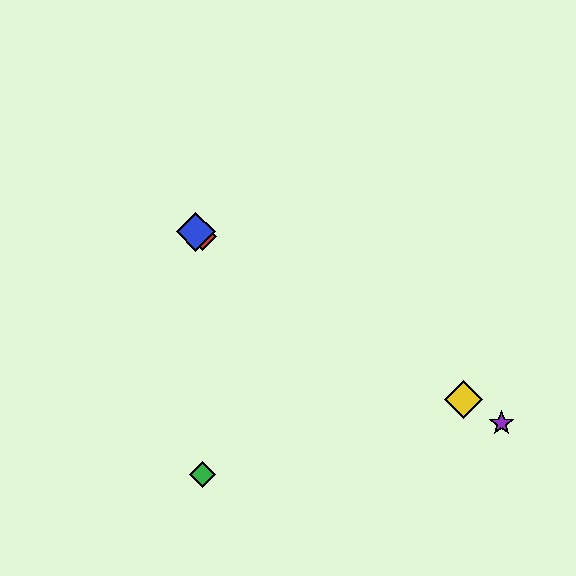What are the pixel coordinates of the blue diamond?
The blue diamond is at (196, 232).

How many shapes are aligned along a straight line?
4 shapes (the red diamond, the blue diamond, the yellow diamond, the purple star) are aligned along a straight line.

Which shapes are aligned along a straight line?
The red diamond, the blue diamond, the yellow diamond, the purple star are aligned along a straight line.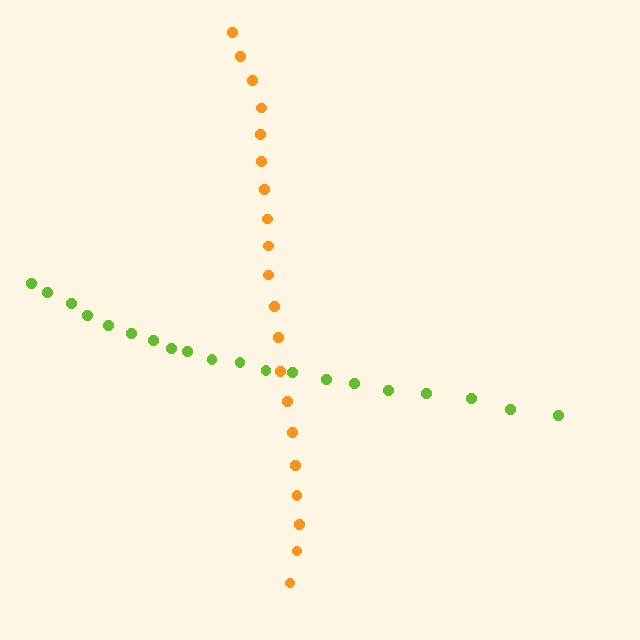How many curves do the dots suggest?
There are 2 distinct paths.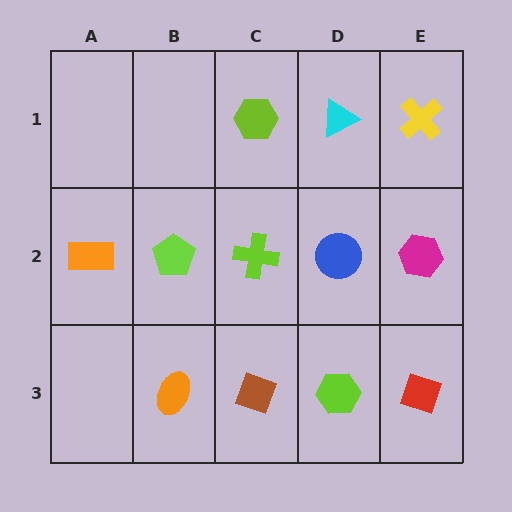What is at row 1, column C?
A lime hexagon.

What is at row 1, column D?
A cyan triangle.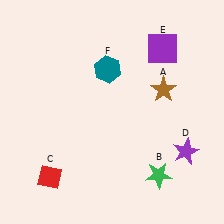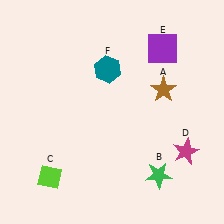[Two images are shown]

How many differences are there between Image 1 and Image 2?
There are 2 differences between the two images.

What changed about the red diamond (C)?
In Image 1, C is red. In Image 2, it changed to lime.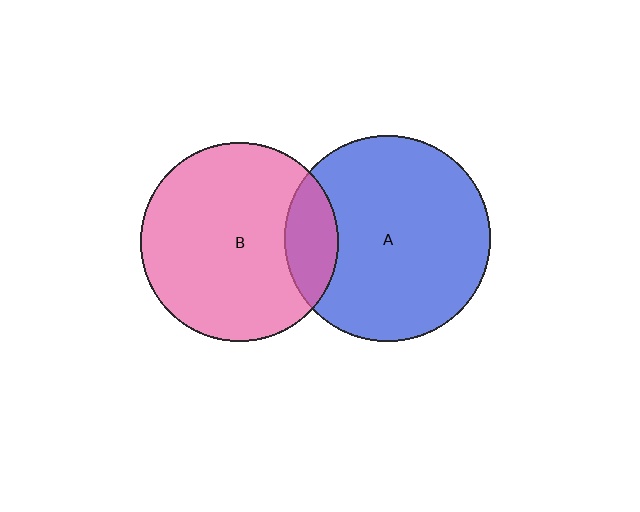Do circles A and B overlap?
Yes.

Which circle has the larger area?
Circle A (blue).